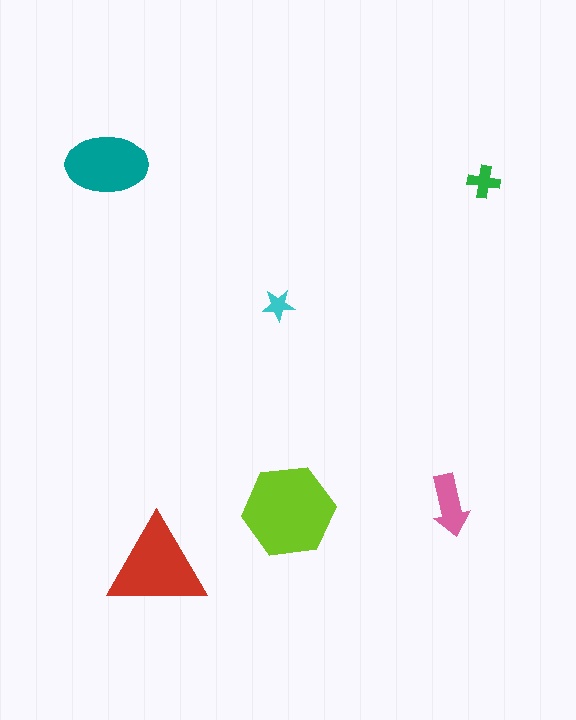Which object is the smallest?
The cyan star.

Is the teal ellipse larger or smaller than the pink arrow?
Larger.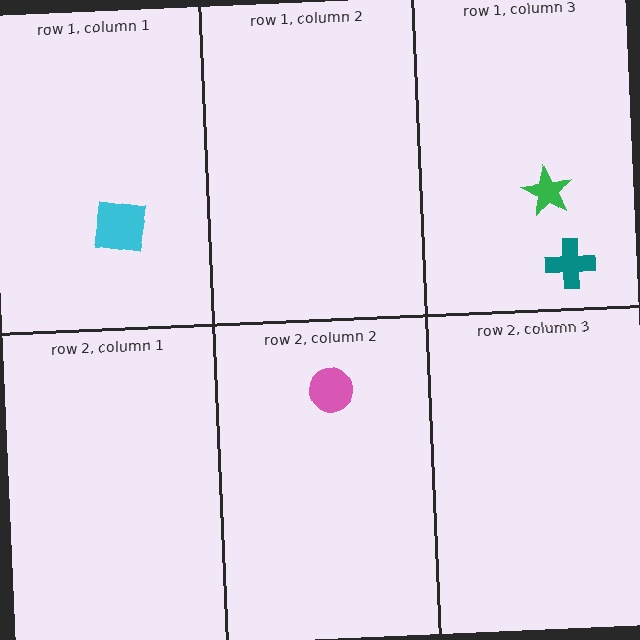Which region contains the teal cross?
The row 1, column 3 region.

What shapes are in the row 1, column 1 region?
The cyan square.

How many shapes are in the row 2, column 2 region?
1.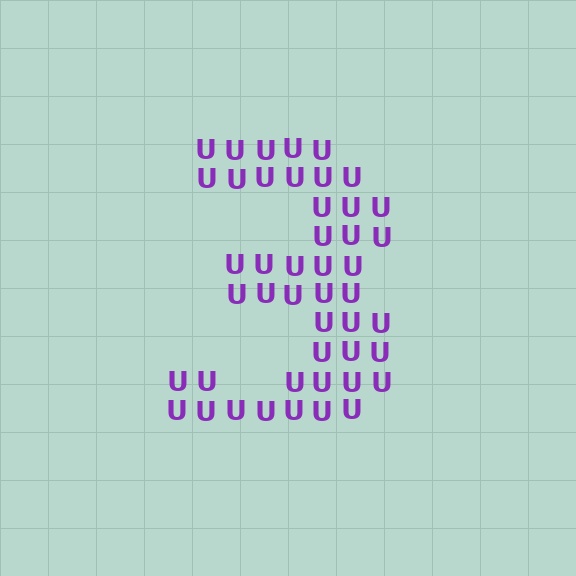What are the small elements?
The small elements are letter U's.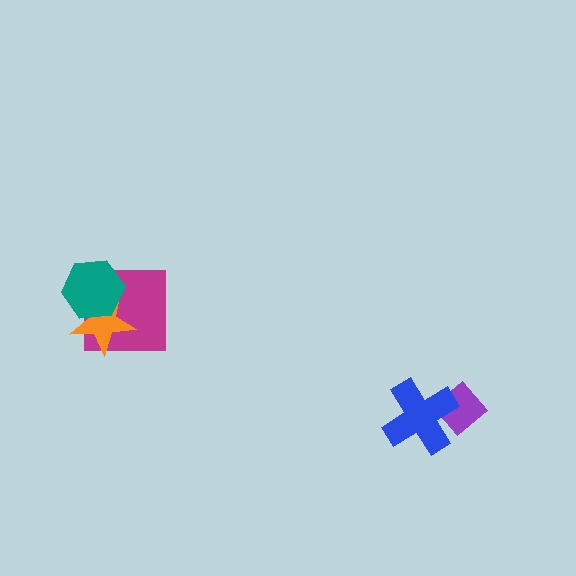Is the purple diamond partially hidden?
Yes, it is partially covered by another shape.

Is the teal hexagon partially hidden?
No, no other shape covers it.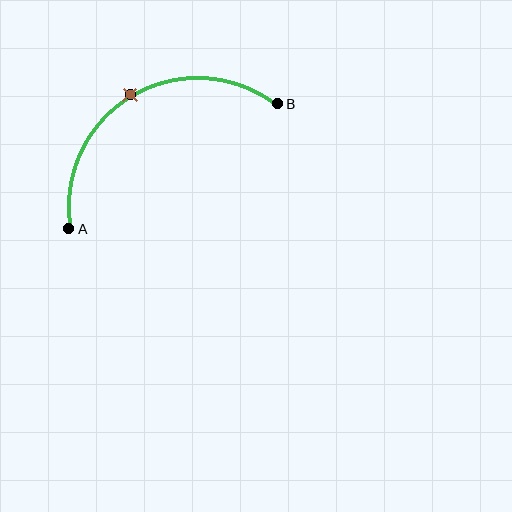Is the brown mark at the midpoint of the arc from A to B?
Yes. The brown mark lies on the arc at equal arc-length from both A and B — it is the arc midpoint.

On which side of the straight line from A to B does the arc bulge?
The arc bulges above the straight line connecting A and B.